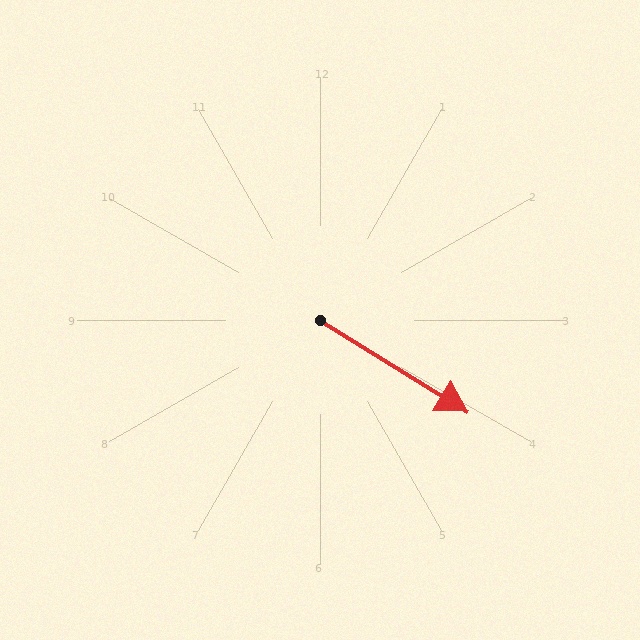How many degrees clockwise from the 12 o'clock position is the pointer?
Approximately 122 degrees.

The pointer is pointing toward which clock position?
Roughly 4 o'clock.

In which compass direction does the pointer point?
Southeast.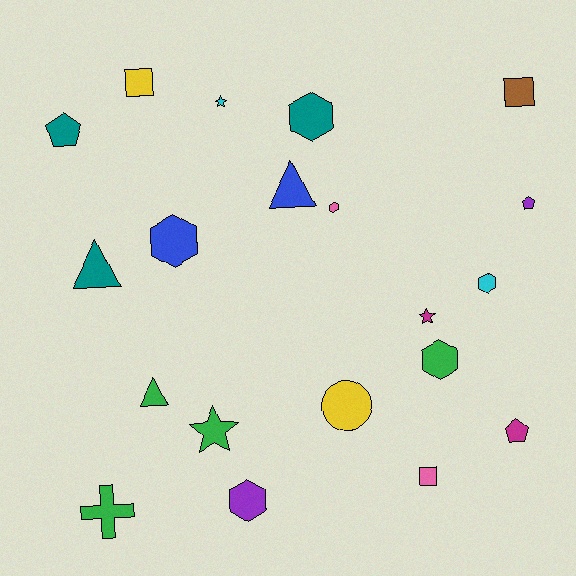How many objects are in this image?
There are 20 objects.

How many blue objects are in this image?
There are 2 blue objects.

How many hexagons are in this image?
There are 6 hexagons.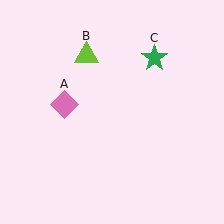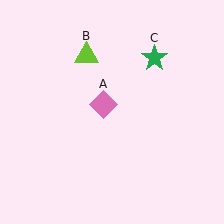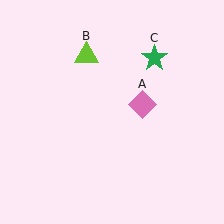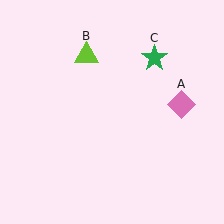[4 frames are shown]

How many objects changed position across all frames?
1 object changed position: pink diamond (object A).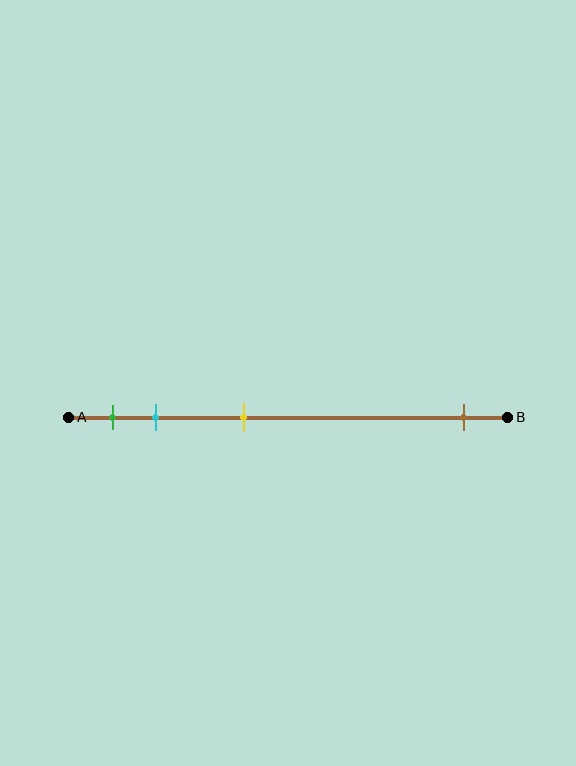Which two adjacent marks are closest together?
The green and cyan marks are the closest adjacent pair.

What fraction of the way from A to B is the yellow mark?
The yellow mark is approximately 40% (0.4) of the way from A to B.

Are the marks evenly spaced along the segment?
No, the marks are not evenly spaced.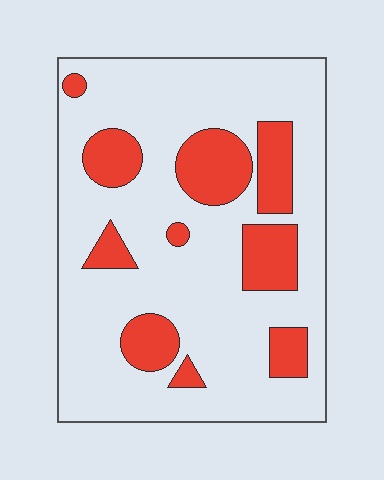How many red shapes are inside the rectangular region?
10.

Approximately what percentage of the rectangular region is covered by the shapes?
Approximately 25%.